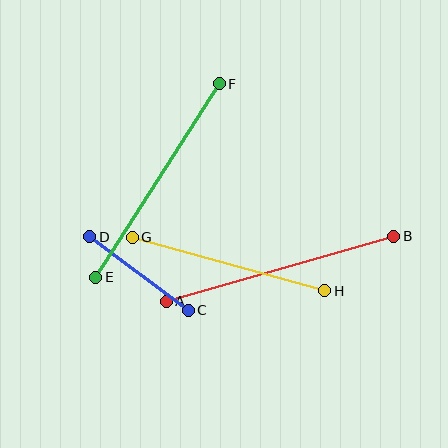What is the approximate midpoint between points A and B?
The midpoint is at approximately (280, 269) pixels.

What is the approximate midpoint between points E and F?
The midpoint is at approximately (157, 180) pixels.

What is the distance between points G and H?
The distance is approximately 200 pixels.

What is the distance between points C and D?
The distance is approximately 123 pixels.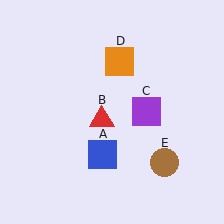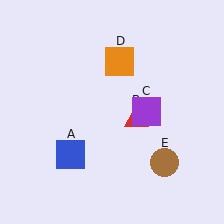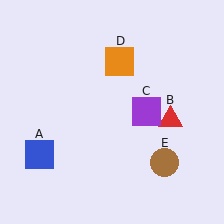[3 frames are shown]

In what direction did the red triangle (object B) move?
The red triangle (object B) moved right.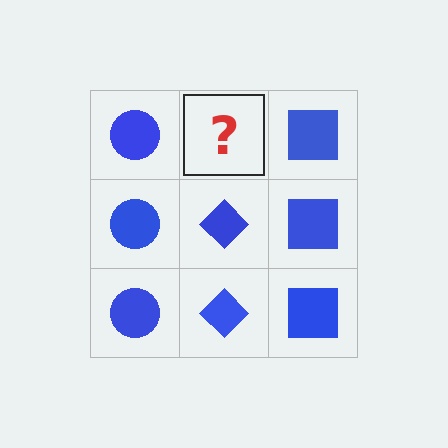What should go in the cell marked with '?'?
The missing cell should contain a blue diamond.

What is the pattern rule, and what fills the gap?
The rule is that each column has a consistent shape. The gap should be filled with a blue diamond.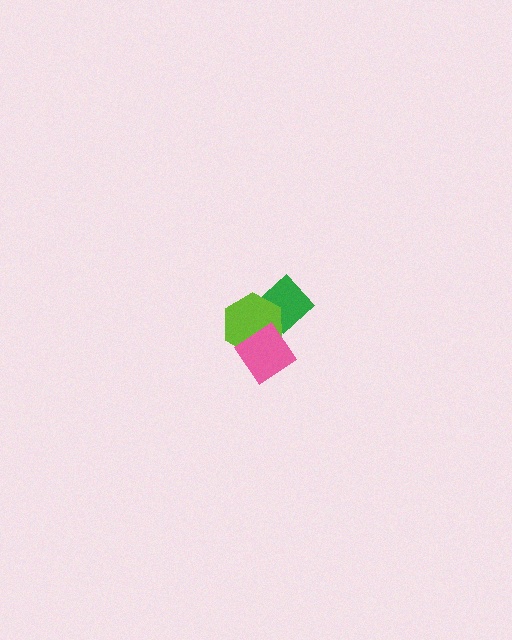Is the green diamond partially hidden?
Yes, it is partially covered by another shape.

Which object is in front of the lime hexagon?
The pink diamond is in front of the lime hexagon.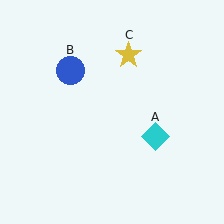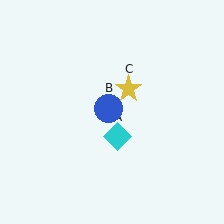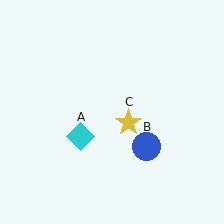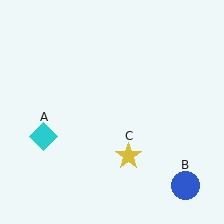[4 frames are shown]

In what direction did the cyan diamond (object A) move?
The cyan diamond (object A) moved left.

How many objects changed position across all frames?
3 objects changed position: cyan diamond (object A), blue circle (object B), yellow star (object C).